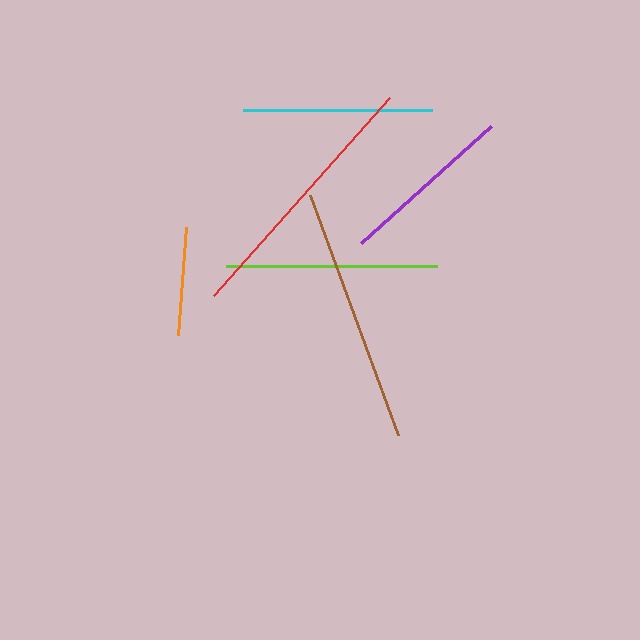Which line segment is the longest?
The red line is the longest at approximately 265 pixels.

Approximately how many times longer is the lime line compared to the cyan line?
The lime line is approximately 1.1 times the length of the cyan line.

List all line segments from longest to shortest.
From longest to shortest: red, brown, lime, cyan, purple, orange.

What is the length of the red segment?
The red segment is approximately 265 pixels long.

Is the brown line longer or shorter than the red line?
The red line is longer than the brown line.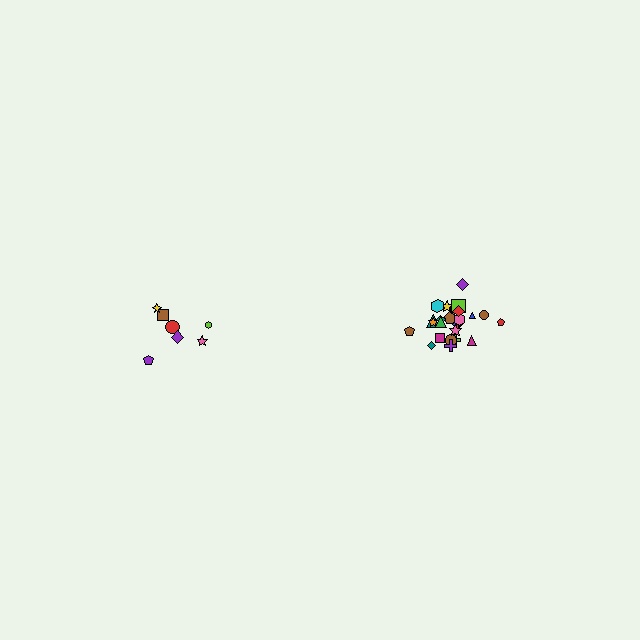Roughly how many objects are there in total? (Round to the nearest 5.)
Roughly 30 objects in total.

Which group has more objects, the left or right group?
The right group.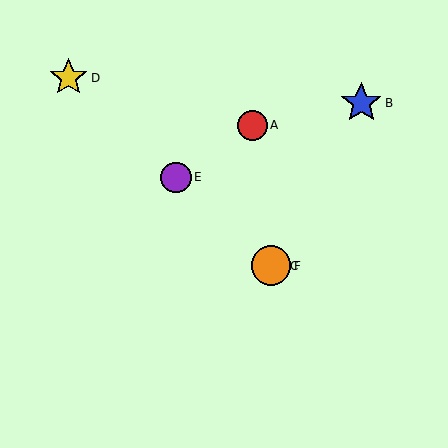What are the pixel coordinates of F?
Object F is at (271, 266).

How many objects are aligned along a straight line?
4 objects (C, D, E, F) are aligned along a straight line.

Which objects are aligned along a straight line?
Objects C, D, E, F are aligned along a straight line.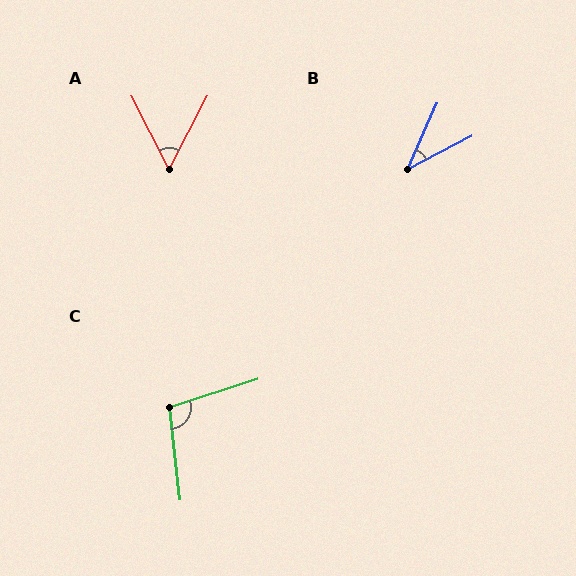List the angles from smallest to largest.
B (39°), A (55°), C (102°).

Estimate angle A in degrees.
Approximately 55 degrees.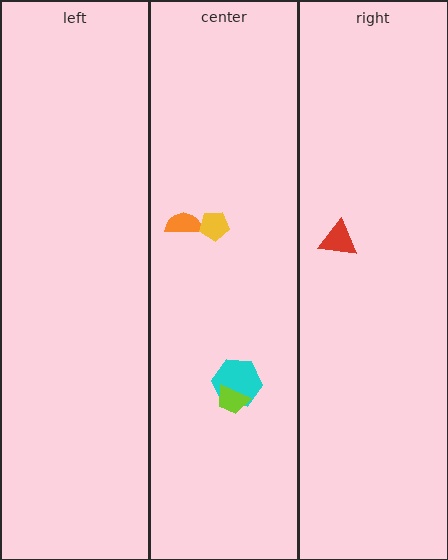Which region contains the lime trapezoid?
The center region.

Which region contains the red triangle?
The right region.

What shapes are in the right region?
The red triangle.